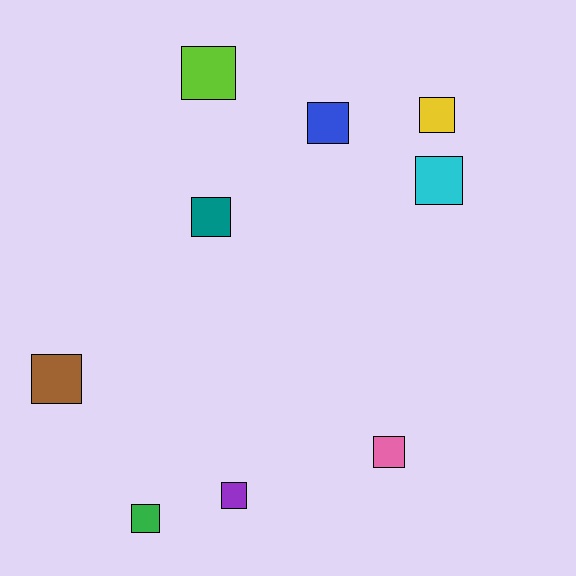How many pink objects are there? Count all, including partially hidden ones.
There is 1 pink object.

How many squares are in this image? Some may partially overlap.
There are 9 squares.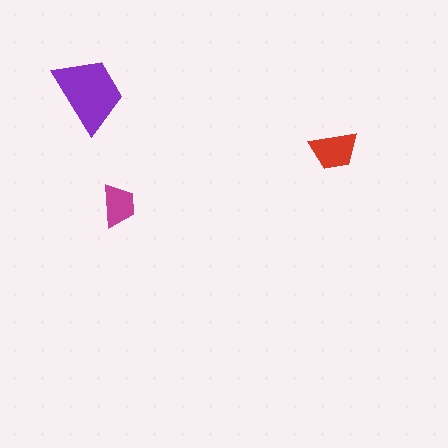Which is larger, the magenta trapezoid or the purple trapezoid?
The purple one.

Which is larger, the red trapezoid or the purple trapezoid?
The purple one.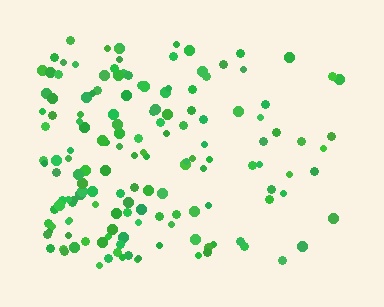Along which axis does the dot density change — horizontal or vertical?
Horizontal.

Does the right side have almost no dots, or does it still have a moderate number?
Still a moderate number, just noticeably fewer than the left.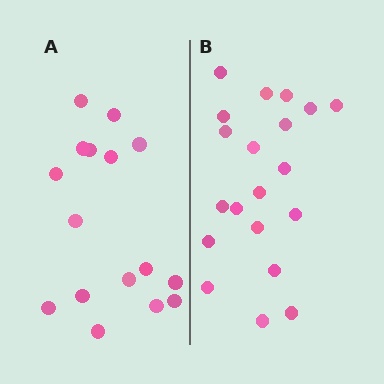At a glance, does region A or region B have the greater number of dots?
Region B (the right region) has more dots.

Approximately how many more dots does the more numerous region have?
Region B has about 4 more dots than region A.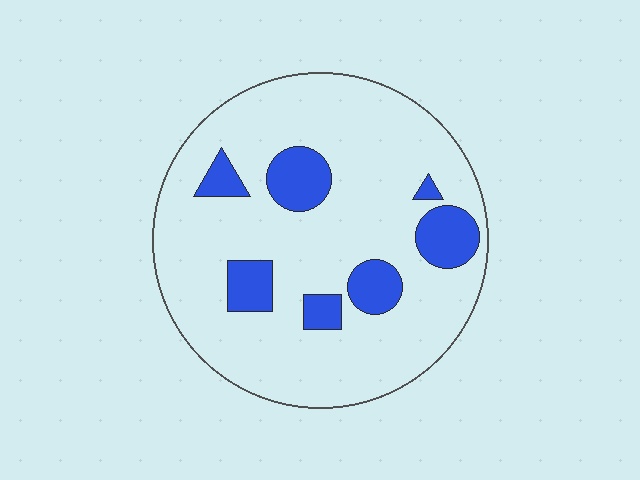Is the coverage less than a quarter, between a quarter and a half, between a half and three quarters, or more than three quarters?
Less than a quarter.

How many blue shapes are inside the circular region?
7.